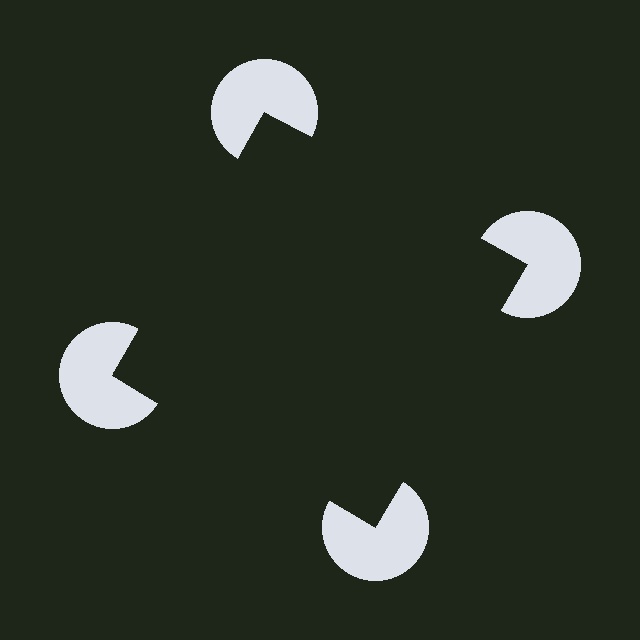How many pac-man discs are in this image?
There are 4 — one at each vertex of the illusory square.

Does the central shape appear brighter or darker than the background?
It typically appears slightly darker than the background, even though no actual brightness change is drawn.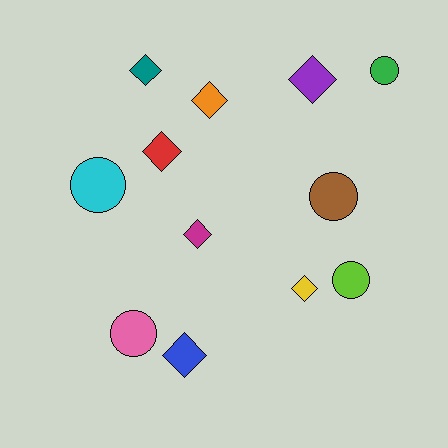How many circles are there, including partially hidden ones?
There are 5 circles.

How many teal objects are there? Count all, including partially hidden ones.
There is 1 teal object.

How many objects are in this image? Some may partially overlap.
There are 12 objects.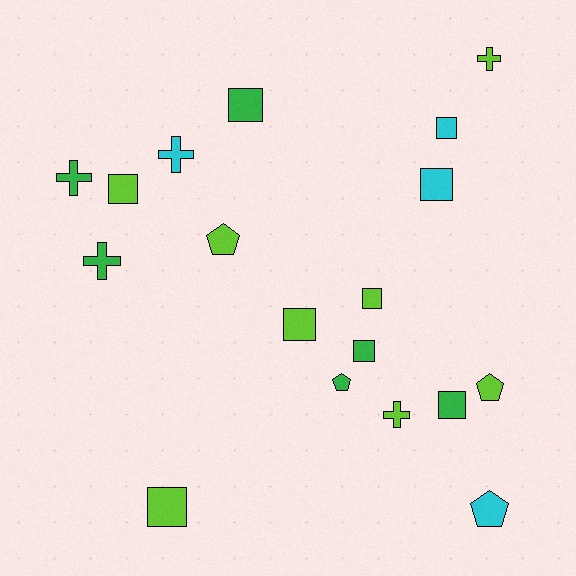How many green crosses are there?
There are 2 green crosses.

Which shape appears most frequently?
Square, with 9 objects.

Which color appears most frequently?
Lime, with 8 objects.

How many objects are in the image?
There are 18 objects.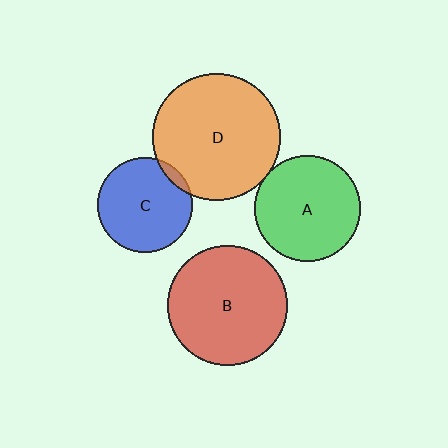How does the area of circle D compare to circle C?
Approximately 1.8 times.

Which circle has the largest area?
Circle D (orange).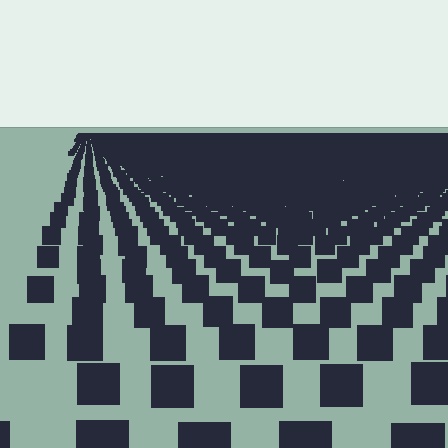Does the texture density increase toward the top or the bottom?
Density increases toward the top.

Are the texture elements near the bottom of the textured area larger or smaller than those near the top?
Larger. Near the bottom, elements are closer to the viewer and appear at a bigger on-screen size.